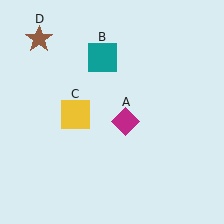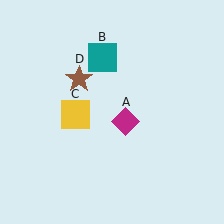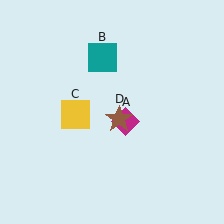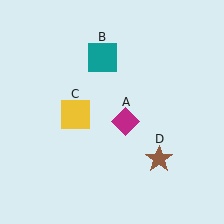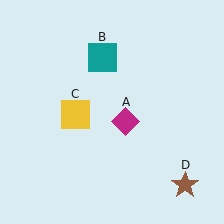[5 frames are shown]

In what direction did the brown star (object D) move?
The brown star (object D) moved down and to the right.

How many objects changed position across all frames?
1 object changed position: brown star (object D).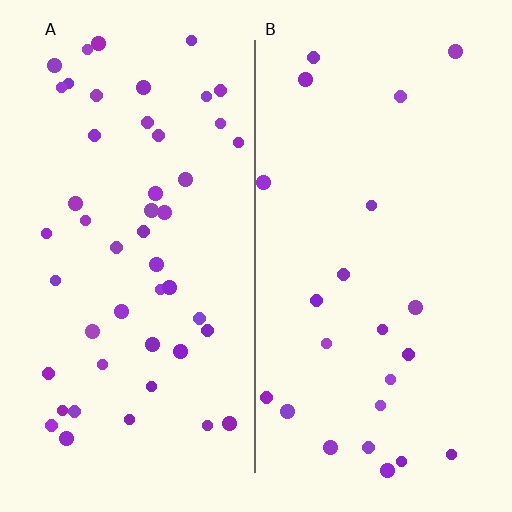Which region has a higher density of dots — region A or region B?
A (the left).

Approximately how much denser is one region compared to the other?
Approximately 2.1× — region A over region B.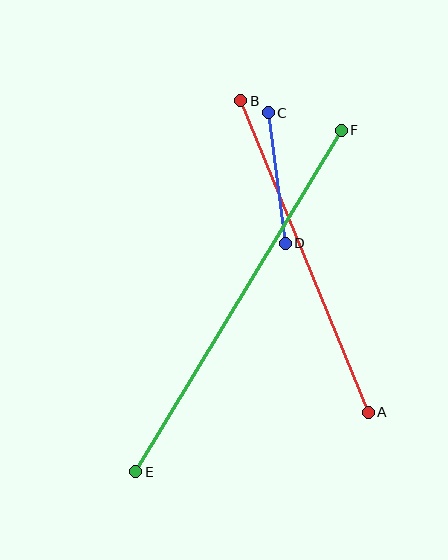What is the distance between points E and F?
The distance is approximately 398 pixels.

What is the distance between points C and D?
The distance is approximately 131 pixels.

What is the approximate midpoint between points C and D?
The midpoint is at approximately (277, 178) pixels.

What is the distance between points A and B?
The distance is approximately 337 pixels.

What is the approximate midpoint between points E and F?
The midpoint is at approximately (239, 301) pixels.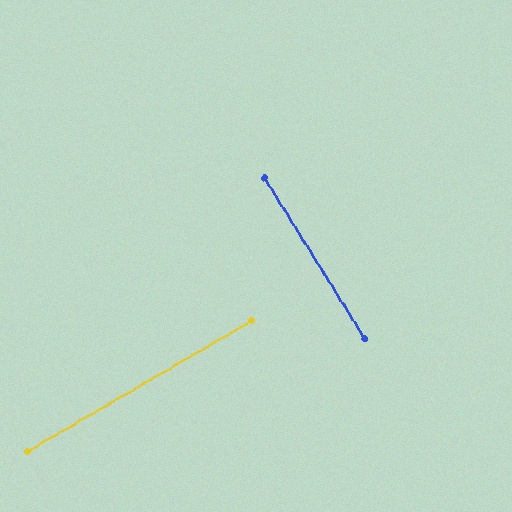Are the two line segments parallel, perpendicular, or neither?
Perpendicular — they meet at approximately 88°.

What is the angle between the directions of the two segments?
Approximately 88 degrees.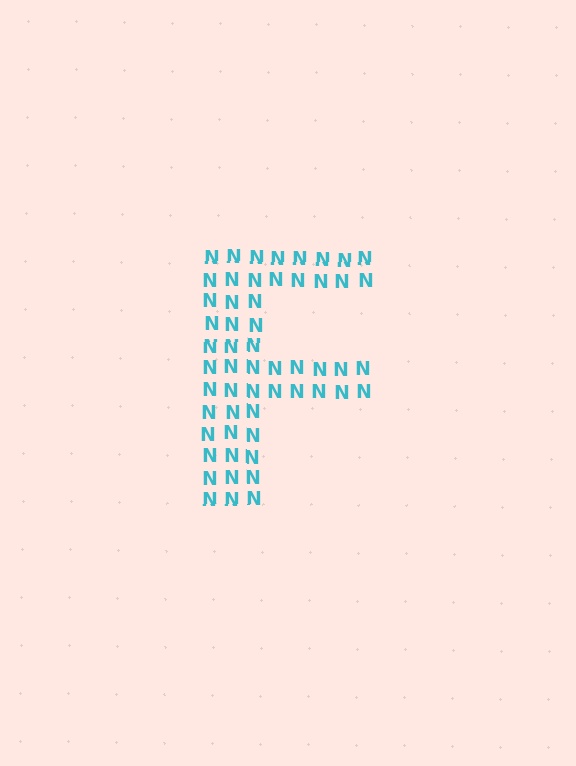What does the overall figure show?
The overall figure shows the letter F.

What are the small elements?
The small elements are letter N's.